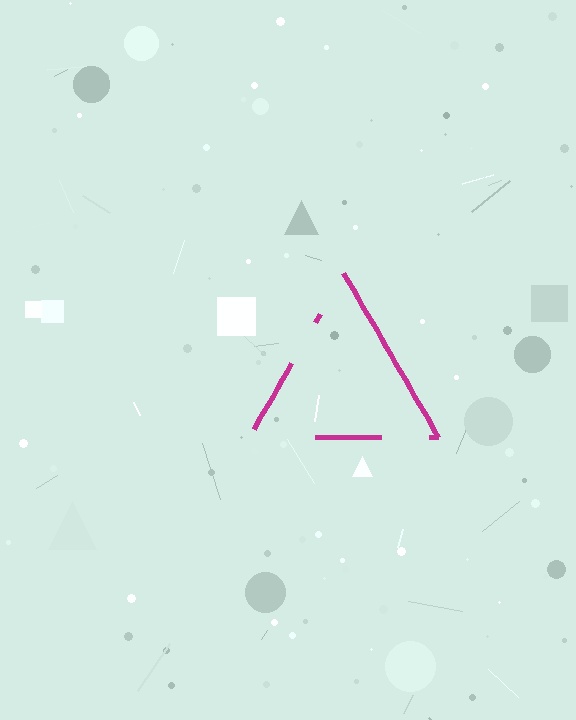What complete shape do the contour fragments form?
The contour fragments form a triangle.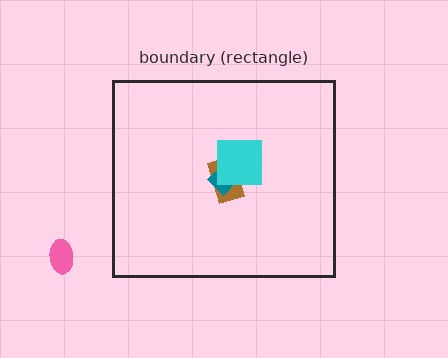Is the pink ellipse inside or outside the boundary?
Outside.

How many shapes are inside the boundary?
3 inside, 1 outside.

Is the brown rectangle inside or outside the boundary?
Inside.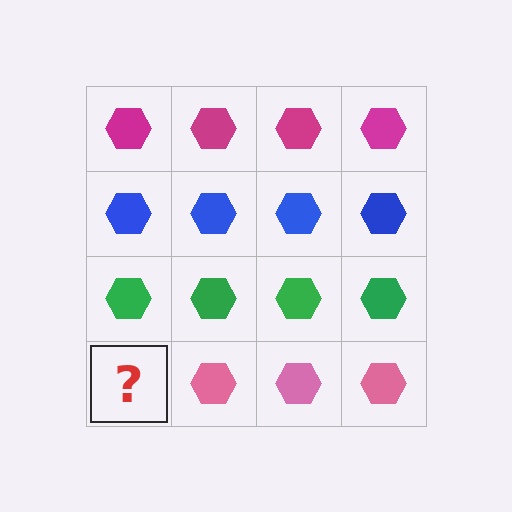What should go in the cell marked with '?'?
The missing cell should contain a pink hexagon.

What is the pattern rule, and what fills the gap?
The rule is that each row has a consistent color. The gap should be filled with a pink hexagon.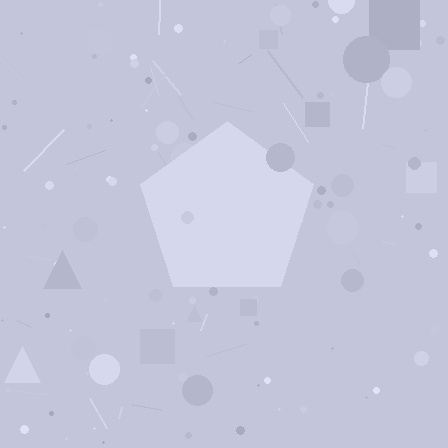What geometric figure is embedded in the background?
A pentagon is embedded in the background.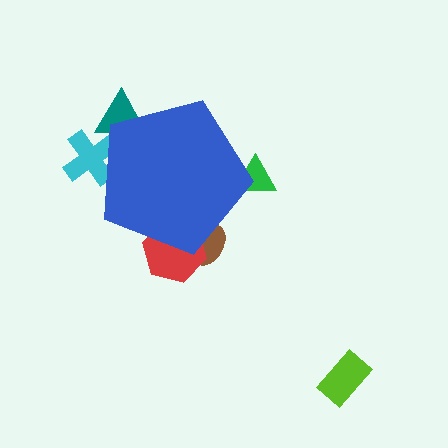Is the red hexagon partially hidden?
Yes, the red hexagon is partially hidden behind the blue pentagon.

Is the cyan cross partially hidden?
Yes, the cyan cross is partially hidden behind the blue pentagon.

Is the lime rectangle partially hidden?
No, the lime rectangle is fully visible.